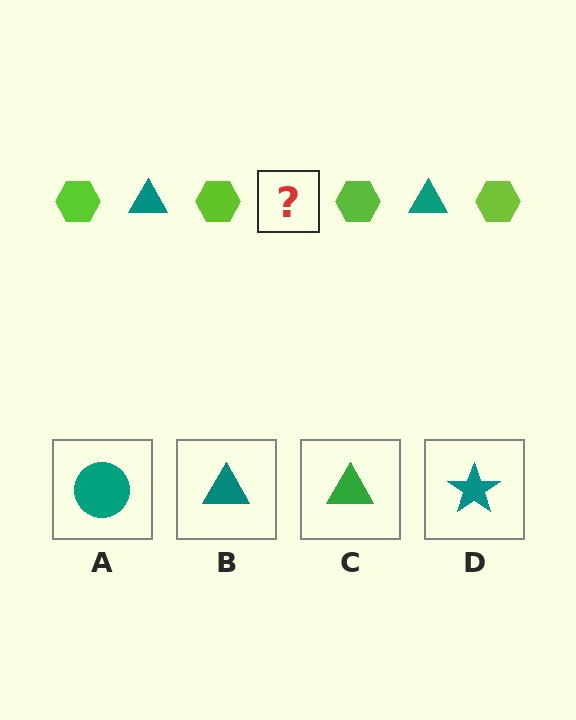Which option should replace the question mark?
Option B.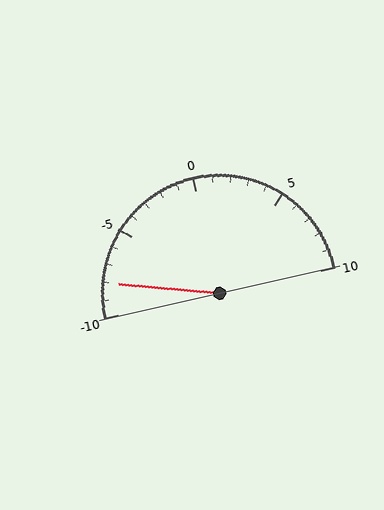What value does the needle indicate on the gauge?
The needle indicates approximately -8.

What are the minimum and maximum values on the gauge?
The gauge ranges from -10 to 10.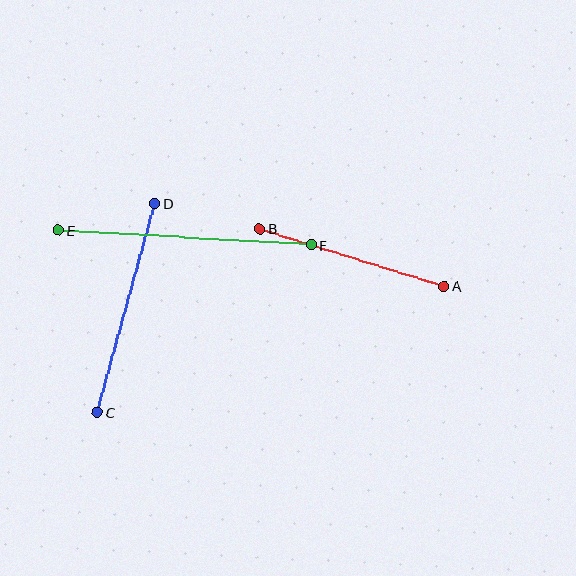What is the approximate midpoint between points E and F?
The midpoint is at approximately (185, 238) pixels.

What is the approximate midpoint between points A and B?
The midpoint is at approximately (352, 257) pixels.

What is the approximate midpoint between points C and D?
The midpoint is at approximately (126, 308) pixels.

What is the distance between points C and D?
The distance is approximately 217 pixels.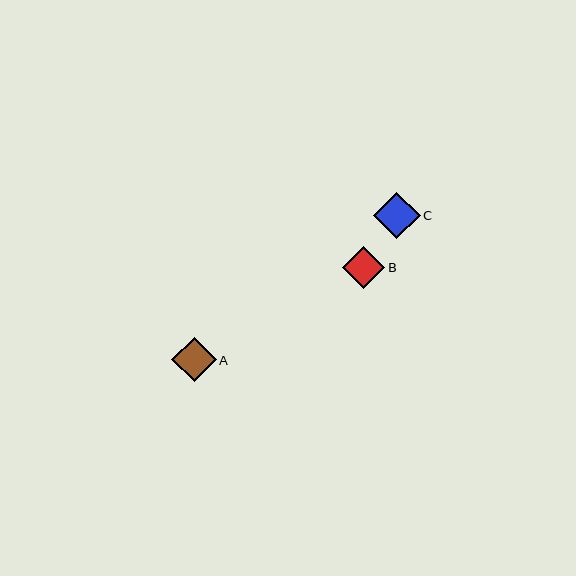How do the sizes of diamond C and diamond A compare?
Diamond C and diamond A are approximately the same size.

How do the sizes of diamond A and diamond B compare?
Diamond A and diamond B are approximately the same size.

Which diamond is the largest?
Diamond C is the largest with a size of approximately 47 pixels.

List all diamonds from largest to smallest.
From largest to smallest: C, A, B.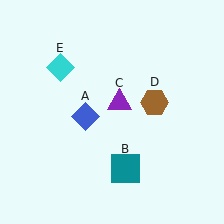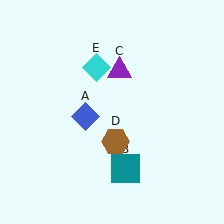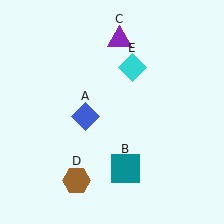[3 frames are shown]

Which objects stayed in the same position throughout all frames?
Blue diamond (object A) and teal square (object B) remained stationary.